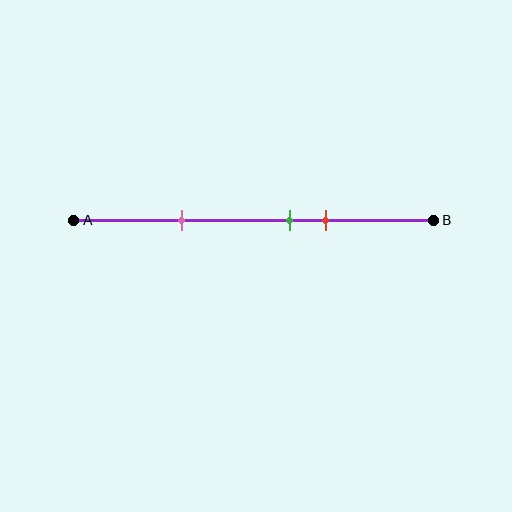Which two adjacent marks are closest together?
The green and red marks are the closest adjacent pair.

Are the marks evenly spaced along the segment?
No, the marks are not evenly spaced.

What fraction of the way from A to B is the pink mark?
The pink mark is approximately 30% (0.3) of the way from A to B.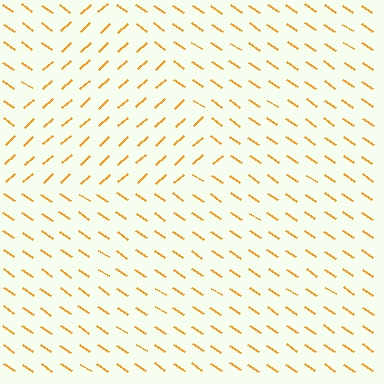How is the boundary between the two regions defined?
The boundary is defined purely by a change in line orientation (approximately 76 degrees difference). All lines are the same color and thickness.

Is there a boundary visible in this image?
Yes, there is a texture boundary formed by a change in line orientation.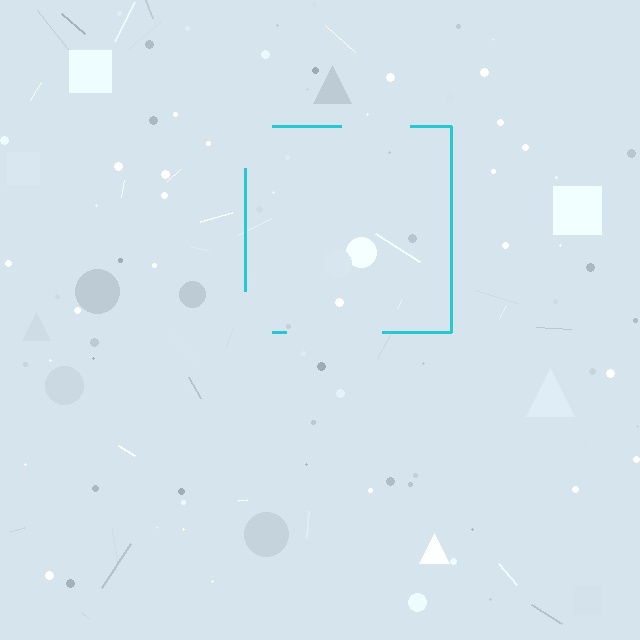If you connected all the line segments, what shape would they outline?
They would outline a square.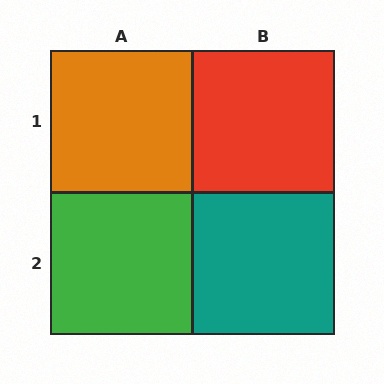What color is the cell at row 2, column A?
Green.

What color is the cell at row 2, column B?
Teal.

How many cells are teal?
1 cell is teal.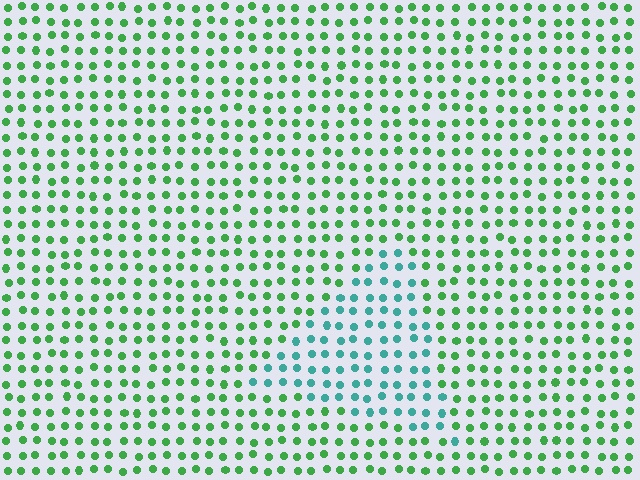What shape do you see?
I see a triangle.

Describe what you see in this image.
The image is filled with small green elements in a uniform arrangement. A triangle-shaped region is visible where the elements are tinted to a slightly different hue, forming a subtle color boundary.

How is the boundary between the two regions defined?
The boundary is defined purely by a slight shift in hue (about 47 degrees). Spacing, size, and orientation are identical on both sides.